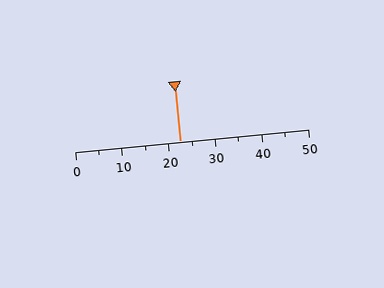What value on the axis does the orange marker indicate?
The marker indicates approximately 22.5.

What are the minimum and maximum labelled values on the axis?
The axis runs from 0 to 50.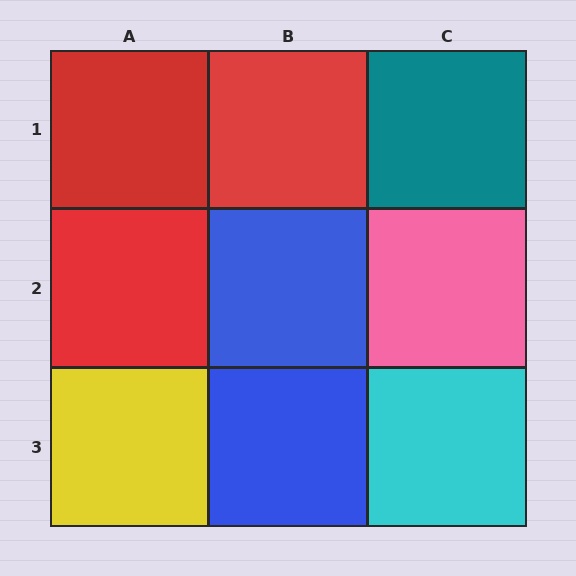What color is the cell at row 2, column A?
Red.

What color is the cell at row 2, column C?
Pink.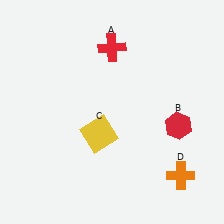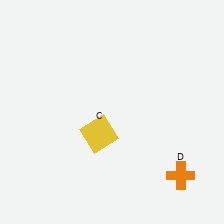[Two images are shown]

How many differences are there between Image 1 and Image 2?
There are 2 differences between the two images.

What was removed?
The red cross (A), the red hexagon (B) were removed in Image 2.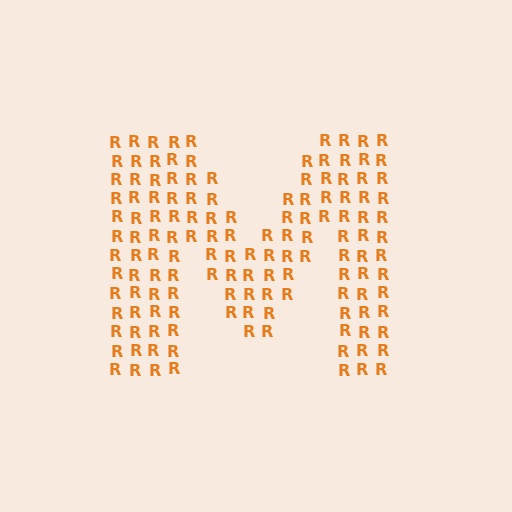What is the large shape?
The large shape is the letter M.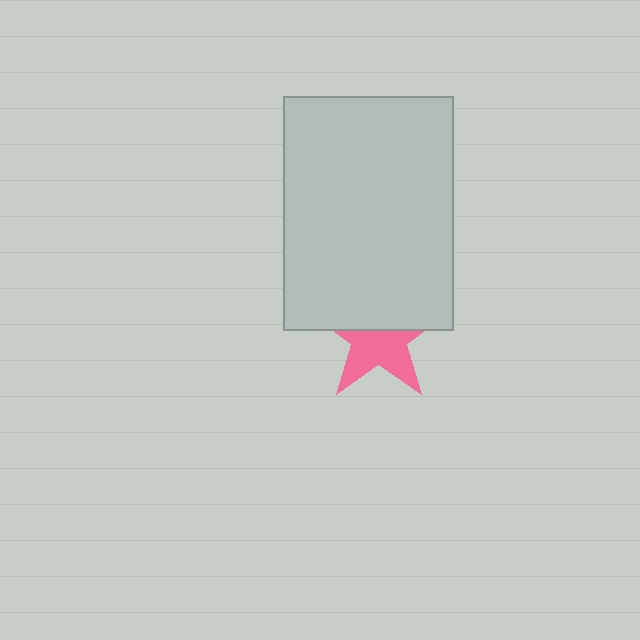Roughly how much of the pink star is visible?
About half of it is visible (roughly 52%).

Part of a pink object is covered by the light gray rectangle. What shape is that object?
It is a star.